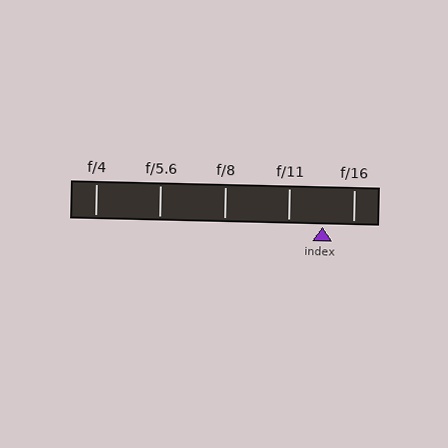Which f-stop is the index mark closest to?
The index mark is closest to f/16.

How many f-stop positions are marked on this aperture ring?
There are 5 f-stop positions marked.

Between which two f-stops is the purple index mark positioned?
The index mark is between f/11 and f/16.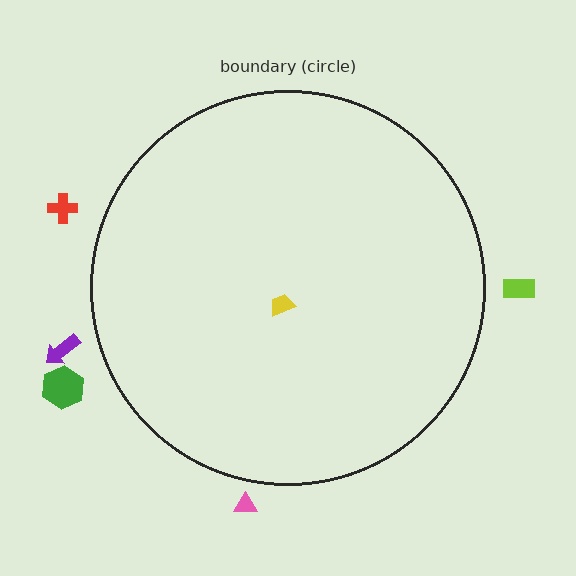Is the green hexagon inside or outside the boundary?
Outside.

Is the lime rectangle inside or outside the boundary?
Outside.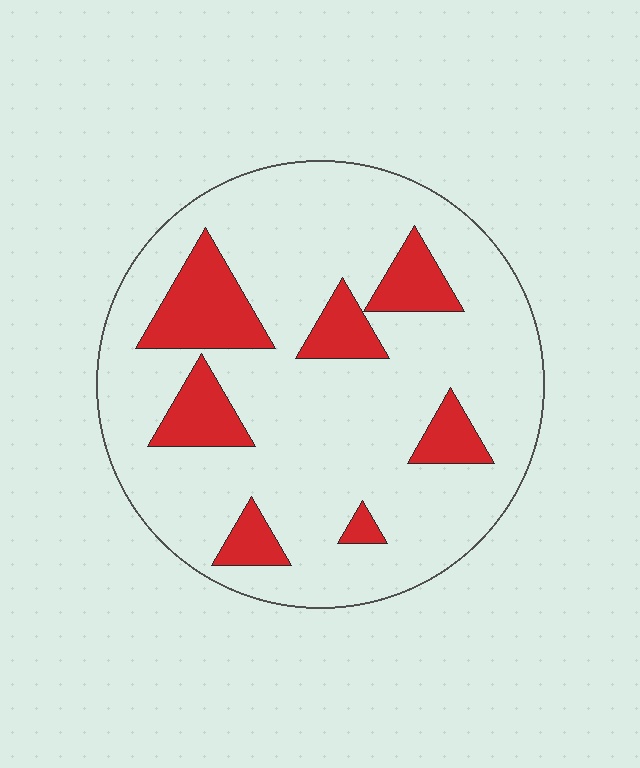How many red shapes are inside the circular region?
7.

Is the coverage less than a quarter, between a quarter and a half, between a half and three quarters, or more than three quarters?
Less than a quarter.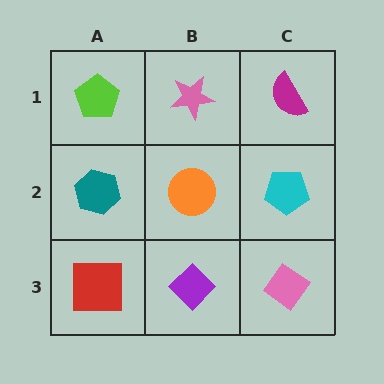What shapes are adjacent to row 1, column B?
An orange circle (row 2, column B), a lime pentagon (row 1, column A), a magenta semicircle (row 1, column C).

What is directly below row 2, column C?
A pink diamond.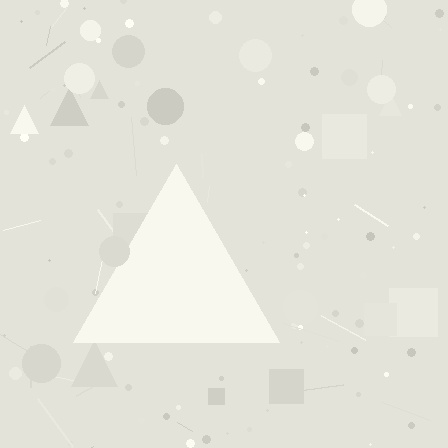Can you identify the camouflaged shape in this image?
The camouflaged shape is a triangle.